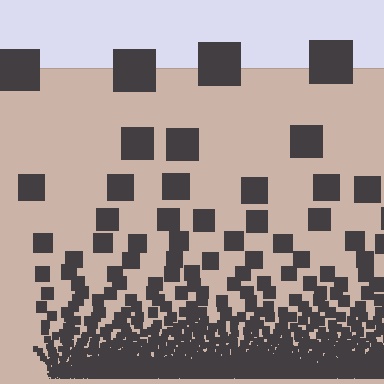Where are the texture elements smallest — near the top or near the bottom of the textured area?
Near the bottom.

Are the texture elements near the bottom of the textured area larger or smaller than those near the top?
Smaller. The gradient is inverted — elements near the bottom are smaller and denser.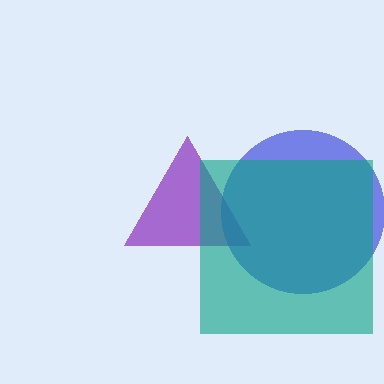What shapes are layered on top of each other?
The layered shapes are: a purple triangle, a blue circle, a teal square.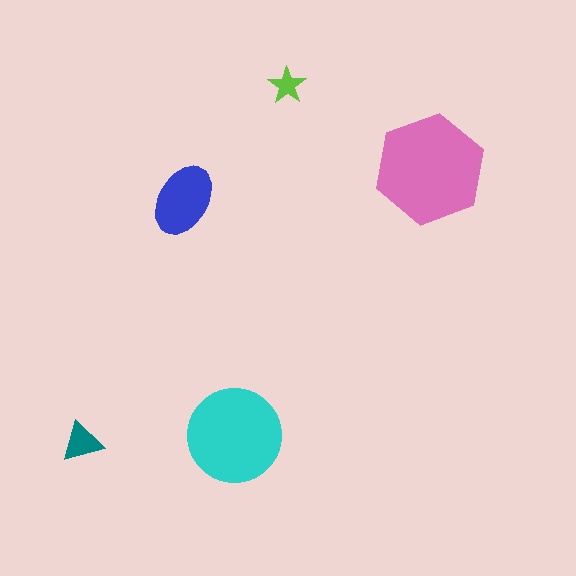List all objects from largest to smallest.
The pink hexagon, the cyan circle, the blue ellipse, the teal triangle, the lime star.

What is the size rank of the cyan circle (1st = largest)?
2nd.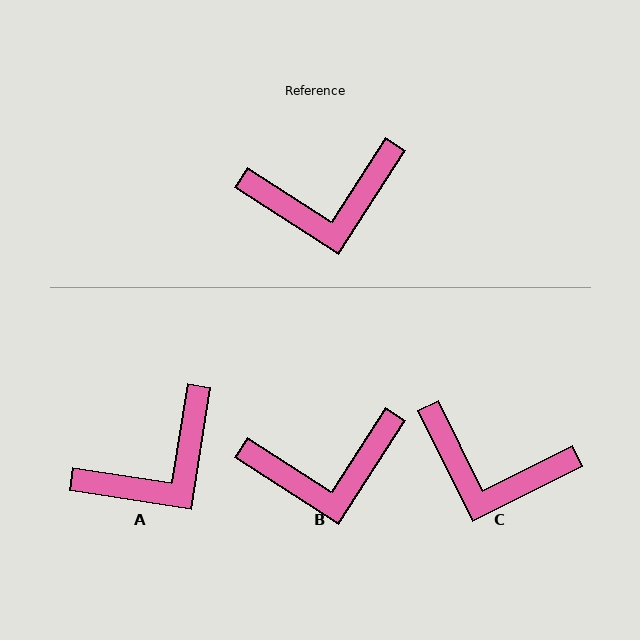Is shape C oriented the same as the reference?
No, it is off by about 31 degrees.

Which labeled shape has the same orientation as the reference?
B.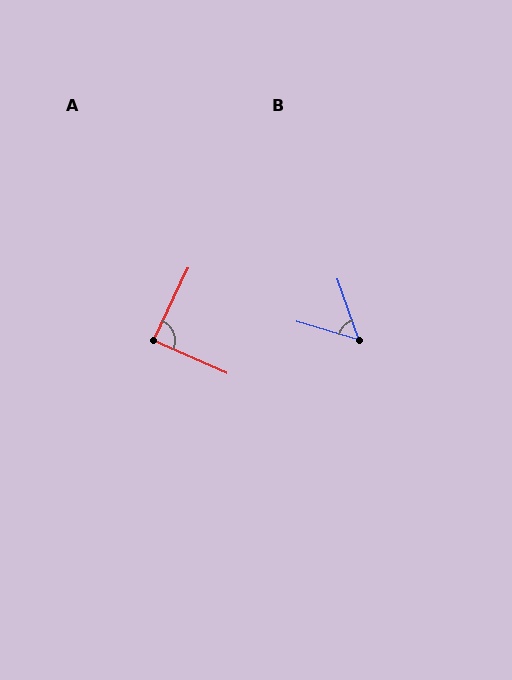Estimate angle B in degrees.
Approximately 54 degrees.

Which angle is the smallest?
B, at approximately 54 degrees.